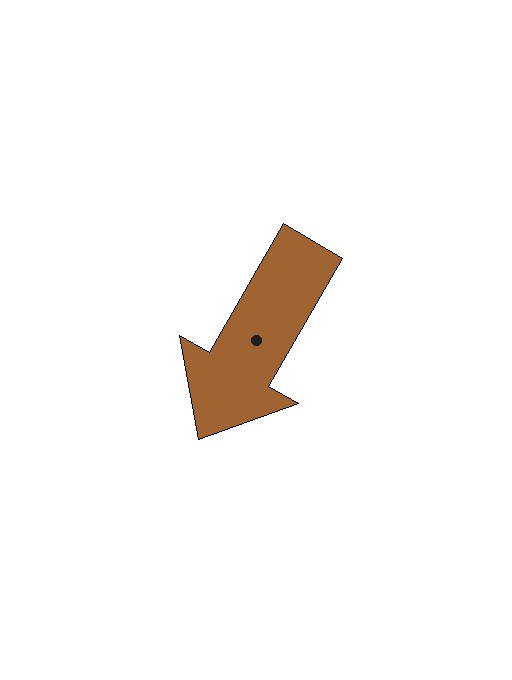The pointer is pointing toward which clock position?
Roughly 7 o'clock.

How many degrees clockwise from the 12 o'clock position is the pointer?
Approximately 210 degrees.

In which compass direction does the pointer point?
Southwest.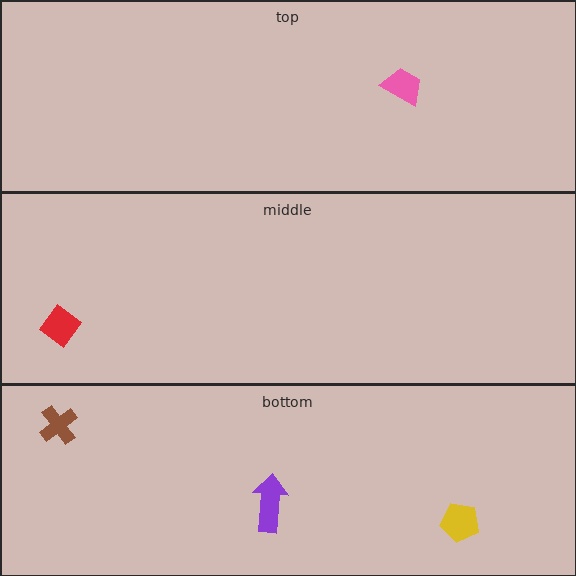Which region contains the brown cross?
The bottom region.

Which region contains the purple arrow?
The bottom region.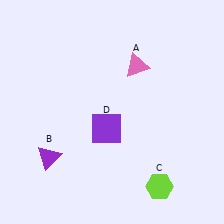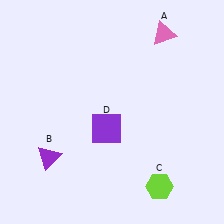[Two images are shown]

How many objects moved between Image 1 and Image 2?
1 object moved between the two images.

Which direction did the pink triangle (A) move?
The pink triangle (A) moved up.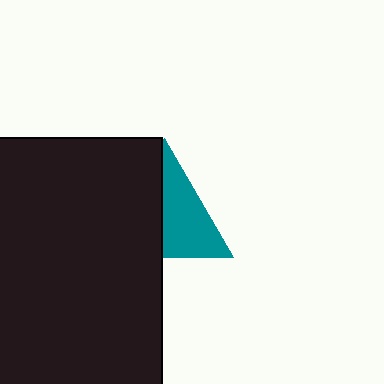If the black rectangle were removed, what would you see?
You would see the complete teal triangle.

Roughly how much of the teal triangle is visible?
About half of it is visible (roughly 51%).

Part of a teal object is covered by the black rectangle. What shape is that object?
It is a triangle.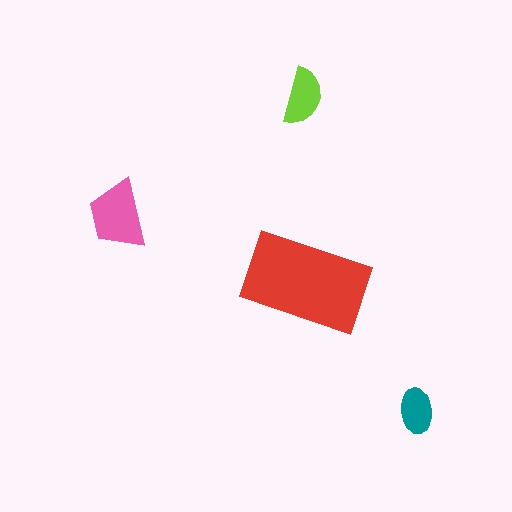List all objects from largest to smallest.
The red rectangle, the pink trapezoid, the lime semicircle, the teal ellipse.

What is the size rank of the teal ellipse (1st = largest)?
4th.